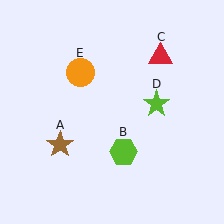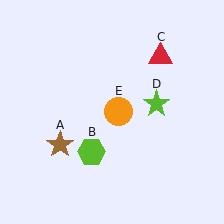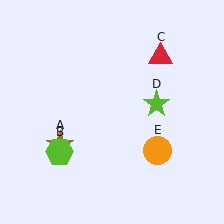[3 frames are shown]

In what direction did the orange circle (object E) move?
The orange circle (object E) moved down and to the right.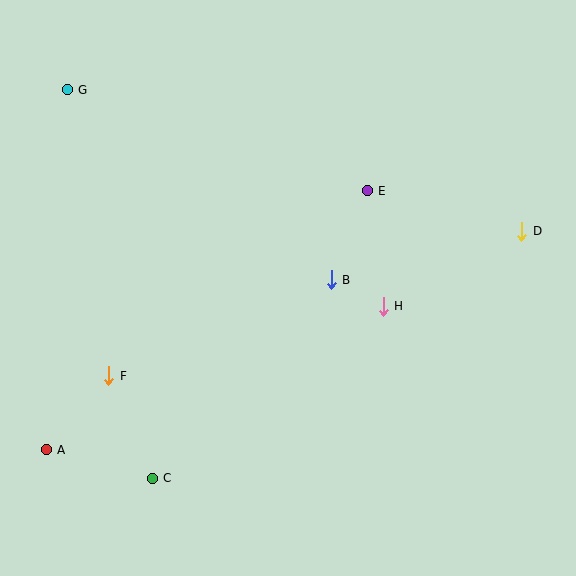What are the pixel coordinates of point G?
Point G is at (67, 90).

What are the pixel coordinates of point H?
Point H is at (383, 306).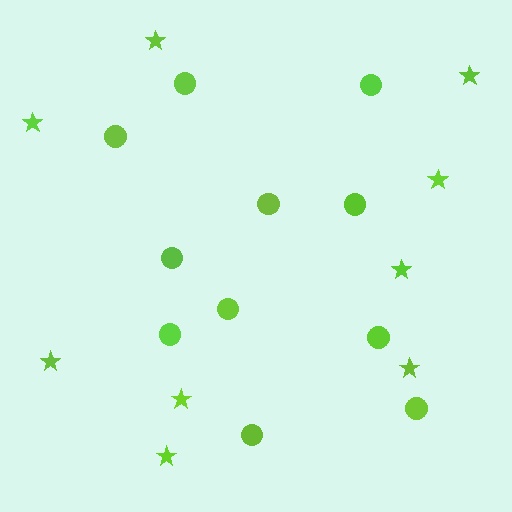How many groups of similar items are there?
There are 2 groups: one group of circles (11) and one group of stars (9).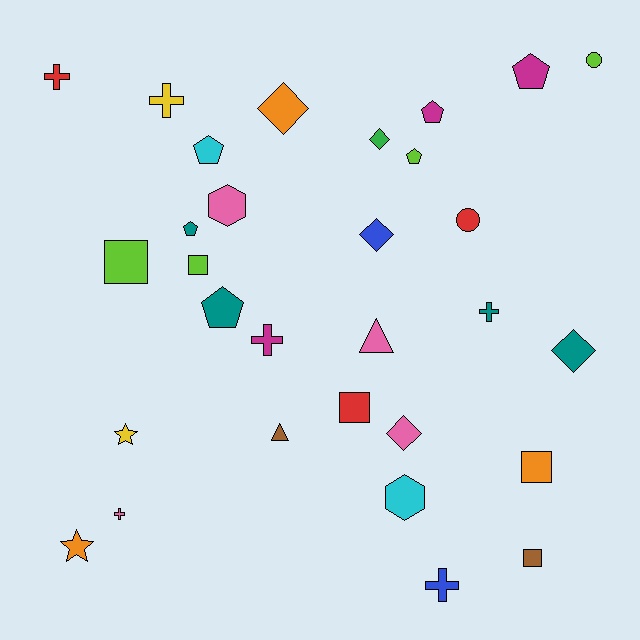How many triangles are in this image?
There are 2 triangles.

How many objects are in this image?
There are 30 objects.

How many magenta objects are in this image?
There are 3 magenta objects.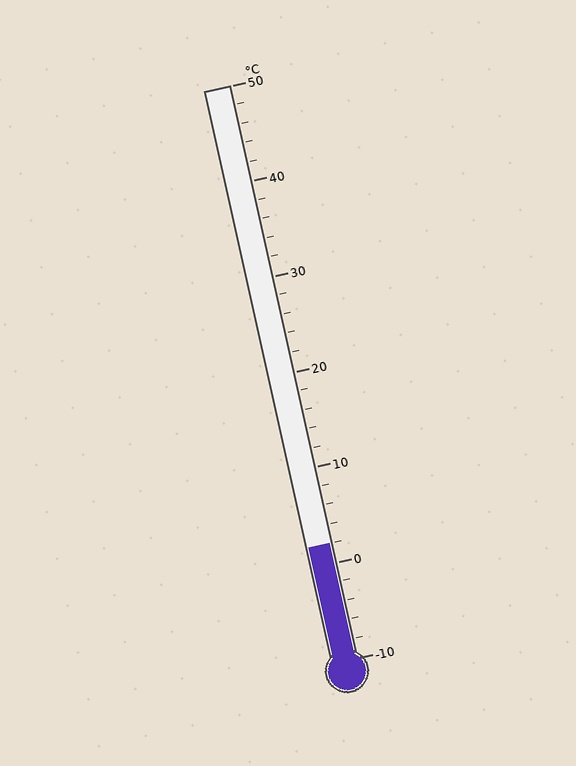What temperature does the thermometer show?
The thermometer shows approximately 2°C.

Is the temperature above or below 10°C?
The temperature is below 10°C.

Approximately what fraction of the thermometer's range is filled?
The thermometer is filled to approximately 20% of its range.